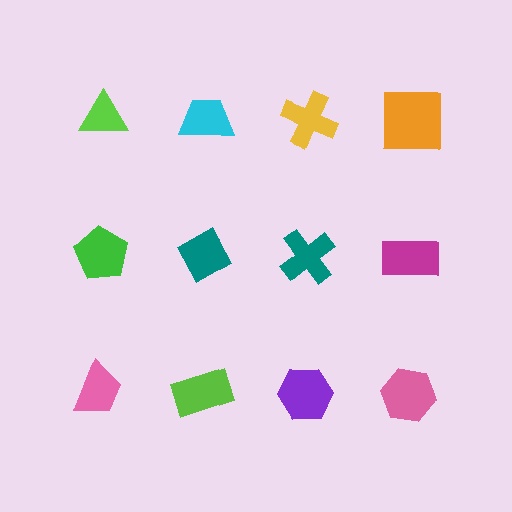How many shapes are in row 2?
4 shapes.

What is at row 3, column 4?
A pink hexagon.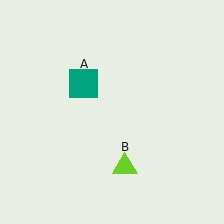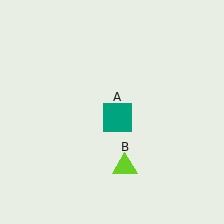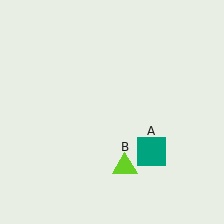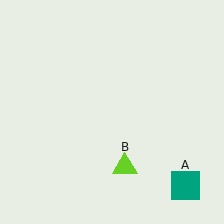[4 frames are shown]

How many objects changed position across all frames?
1 object changed position: teal square (object A).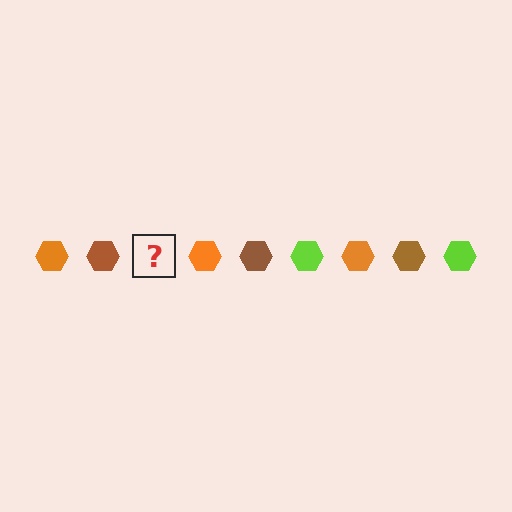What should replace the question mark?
The question mark should be replaced with a lime hexagon.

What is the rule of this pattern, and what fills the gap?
The rule is that the pattern cycles through orange, brown, lime hexagons. The gap should be filled with a lime hexagon.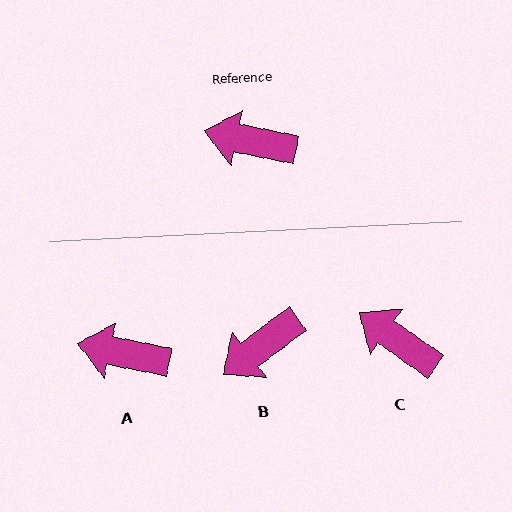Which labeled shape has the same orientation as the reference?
A.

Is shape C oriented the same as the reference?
No, it is off by about 24 degrees.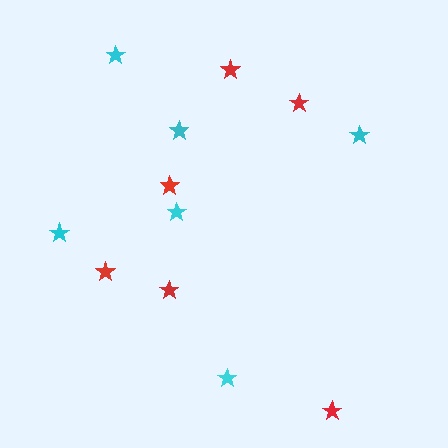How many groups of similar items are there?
There are 2 groups: one group of red stars (6) and one group of cyan stars (6).